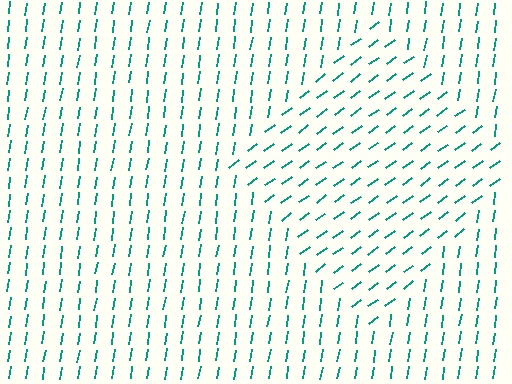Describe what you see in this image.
The image is filled with small teal line segments. A diamond region in the image has lines oriented differently from the surrounding lines, creating a visible texture boundary.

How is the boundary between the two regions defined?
The boundary is defined purely by a change in line orientation (approximately 45 degrees difference). All lines are the same color and thickness.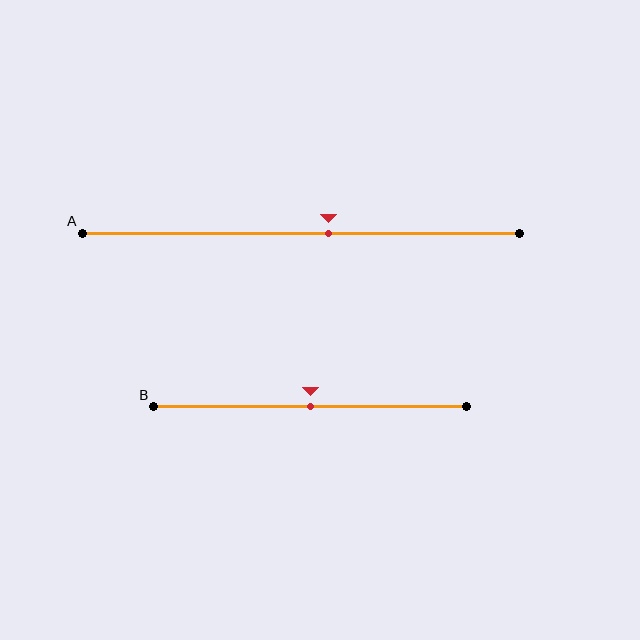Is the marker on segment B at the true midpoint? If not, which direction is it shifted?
Yes, the marker on segment B is at the true midpoint.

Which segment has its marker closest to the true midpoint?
Segment B has its marker closest to the true midpoint.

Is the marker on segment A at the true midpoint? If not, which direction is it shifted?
No, the marker on segment A is shifted to the right by about 6% of the segment length.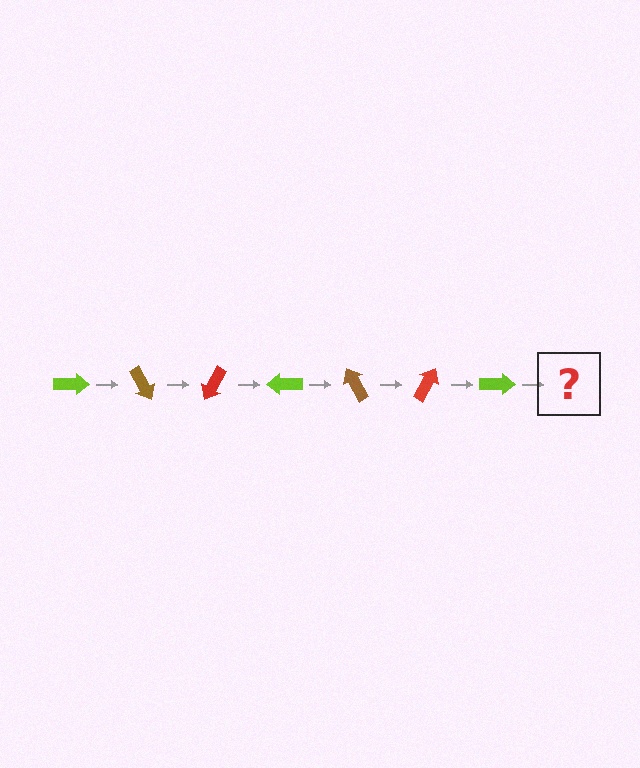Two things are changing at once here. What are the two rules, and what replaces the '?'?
The two rules are that it rotates 60 degrees each step and the color cycles through lime, brown, and red. The '?' should be a brown arrow, rotated 420 degrees from the start.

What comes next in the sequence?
The next element should be a brown arrow, rotated 420 degrees from the start.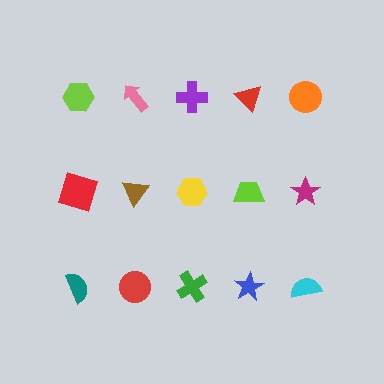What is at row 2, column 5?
A magenta star.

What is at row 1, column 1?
A lime hexagon.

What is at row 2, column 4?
A lime trapezoid.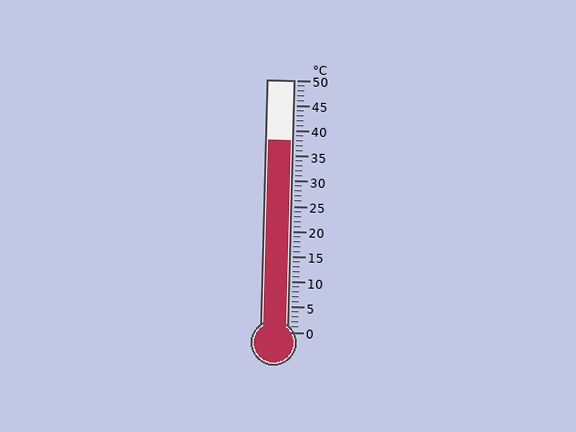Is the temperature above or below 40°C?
The temperature is below 40°C.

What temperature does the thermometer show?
The thermometer shows approximately 38°C.